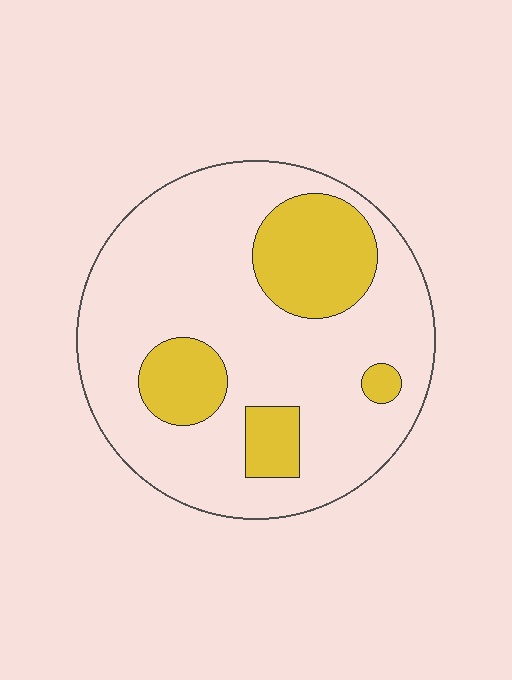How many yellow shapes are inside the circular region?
4.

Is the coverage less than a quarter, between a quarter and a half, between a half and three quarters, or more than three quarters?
Less than a quarter.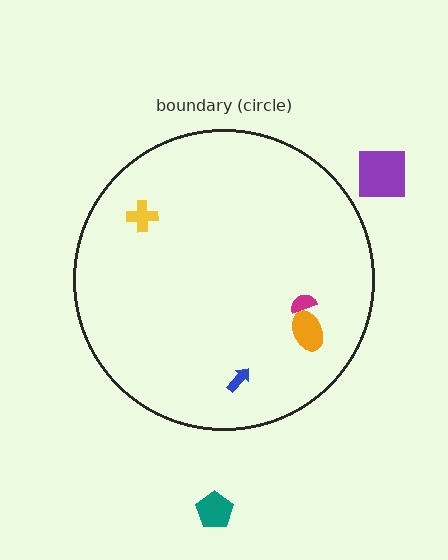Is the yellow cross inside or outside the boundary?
Inside.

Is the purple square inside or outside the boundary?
Outside.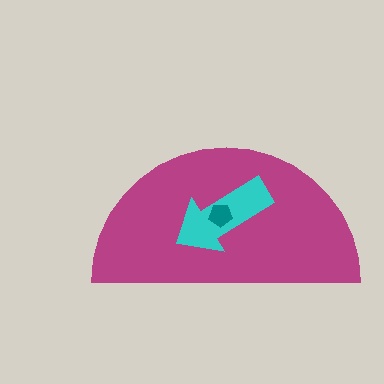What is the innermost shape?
The teal pentagon.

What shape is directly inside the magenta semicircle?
The cyan arrow.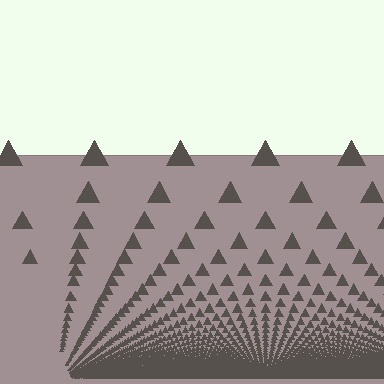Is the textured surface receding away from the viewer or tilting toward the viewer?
The surface appears to tilt toward the viewer. Texture elements get larger and sparser toward the top.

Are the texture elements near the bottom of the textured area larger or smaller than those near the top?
Smaller. The gradient is inverted — elements near the bottom are smaller and denser.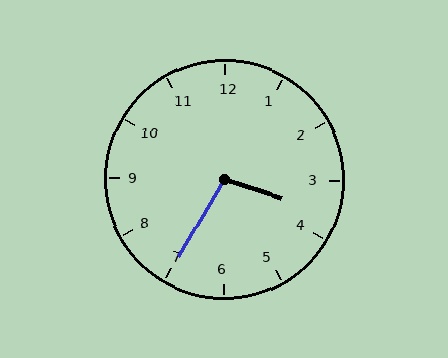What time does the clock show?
3:35.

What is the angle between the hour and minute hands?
Approximately 102 degrees.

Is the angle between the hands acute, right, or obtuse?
It is obtuse.